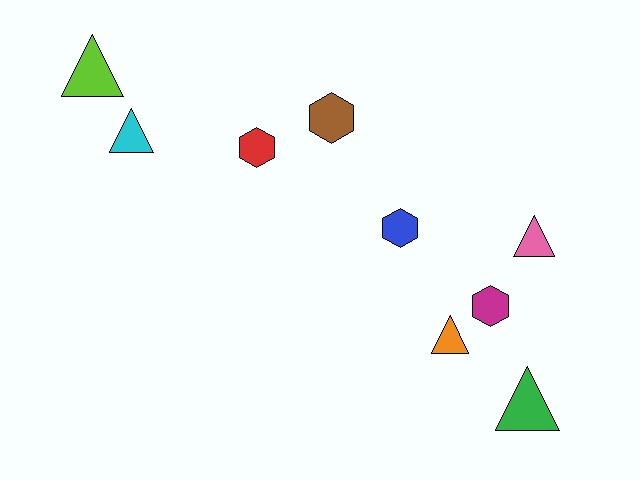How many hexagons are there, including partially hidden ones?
There are 4 hexagons.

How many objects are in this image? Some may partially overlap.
There are 9 objects.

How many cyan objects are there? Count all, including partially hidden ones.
There is 1 cyan object.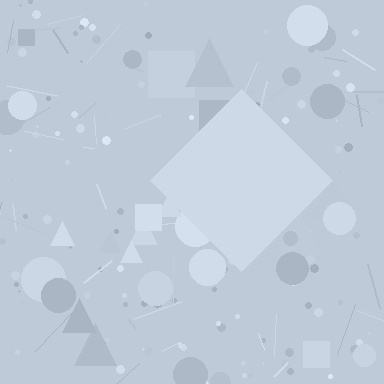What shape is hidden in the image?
A diamond is hidden in the image.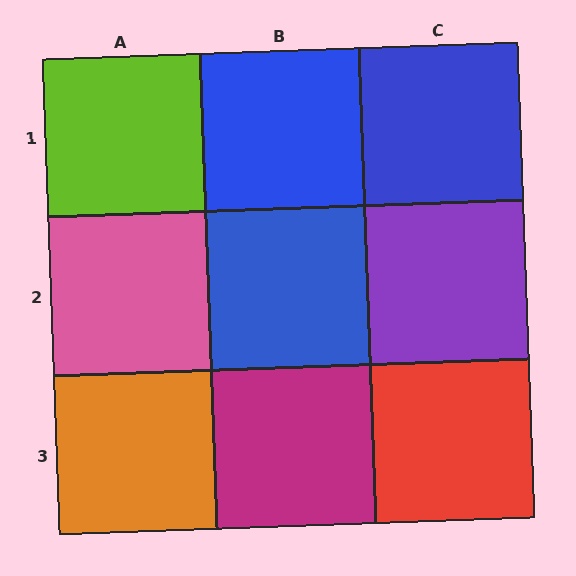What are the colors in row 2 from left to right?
Pink, blue, purple.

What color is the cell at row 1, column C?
Blue.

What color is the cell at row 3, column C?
Red.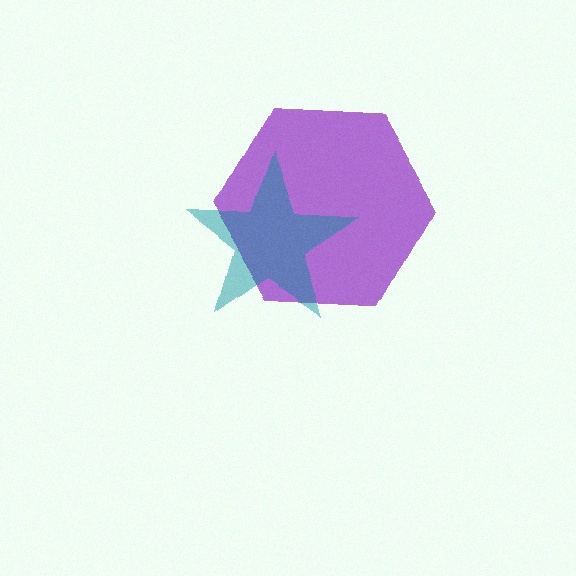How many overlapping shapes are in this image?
There are 2 overlapping shapes in the image.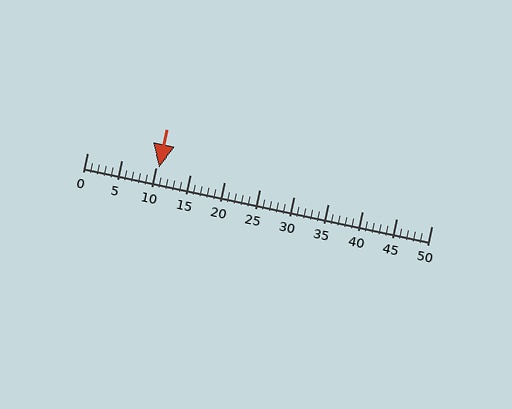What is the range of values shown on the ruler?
The ruler shows values from 0 to 50.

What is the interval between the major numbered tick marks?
The major tick marks are spaced 5 units apart.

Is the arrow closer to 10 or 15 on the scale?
The arrow is closer to 10.